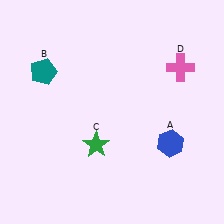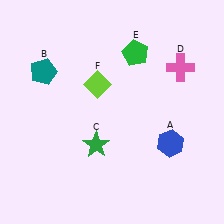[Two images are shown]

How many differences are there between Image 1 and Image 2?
There are 2 differences between the two images.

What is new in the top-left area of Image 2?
A lime diamond (F) was added in the top-left area of Image 2.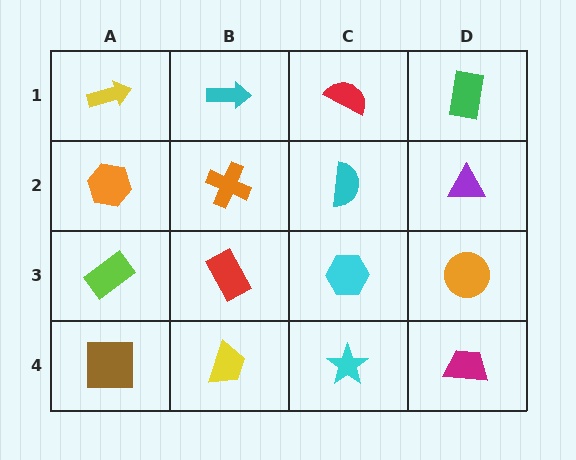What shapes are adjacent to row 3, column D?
A purple triangle (row 2, column D), a magenta trapezoid (row 4, column D), a cyan hexagon (row 3, column C).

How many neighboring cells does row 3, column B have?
4.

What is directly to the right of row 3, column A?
A red rectangle.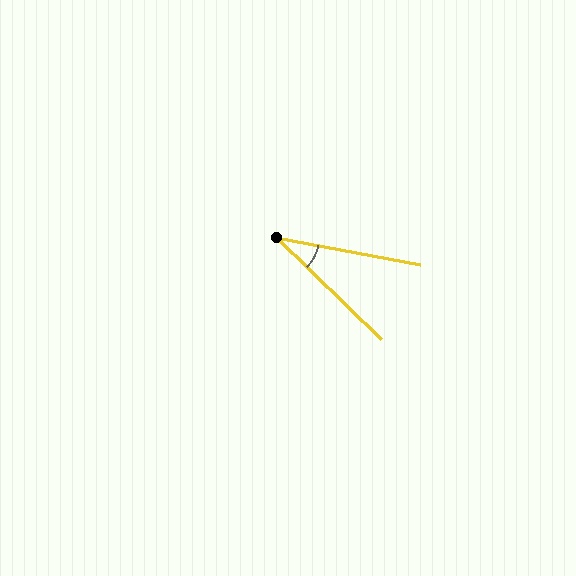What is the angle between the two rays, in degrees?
Approximately 34 degrees.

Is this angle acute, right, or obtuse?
It is acute.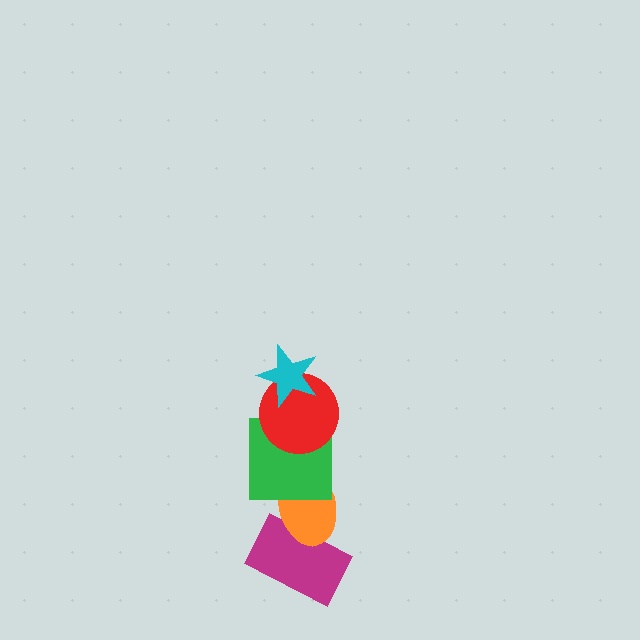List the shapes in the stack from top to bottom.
From top to bottom: the cyan star, the red circle, the green square, the orange ellipse, the magenta rectangle.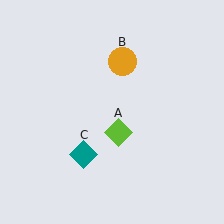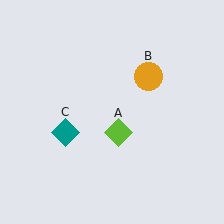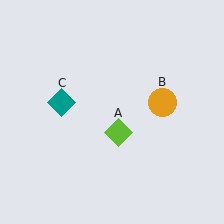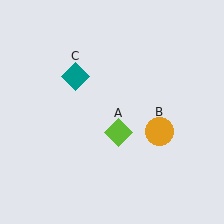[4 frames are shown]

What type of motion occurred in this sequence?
The orange circle (object B), teal diamond (object C) rotated clockwise around the center of the scene.